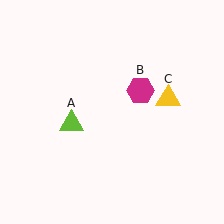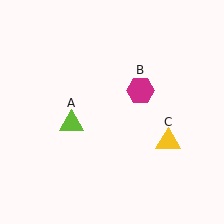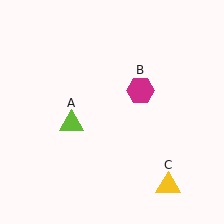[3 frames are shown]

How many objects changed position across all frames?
1 object changed position: yellow triangle (object C).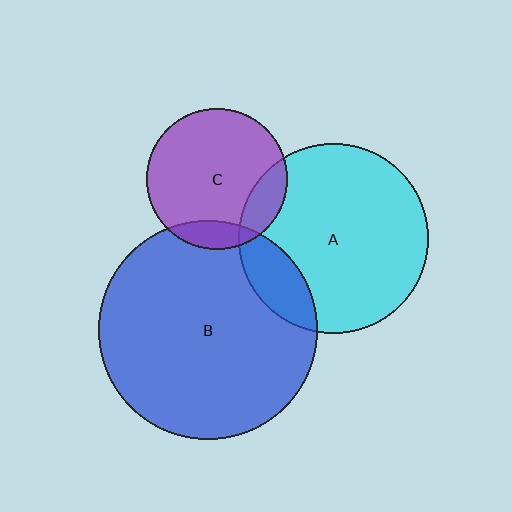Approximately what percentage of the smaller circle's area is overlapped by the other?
Approximately 10%.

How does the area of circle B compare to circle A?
Approximately 1.3 times.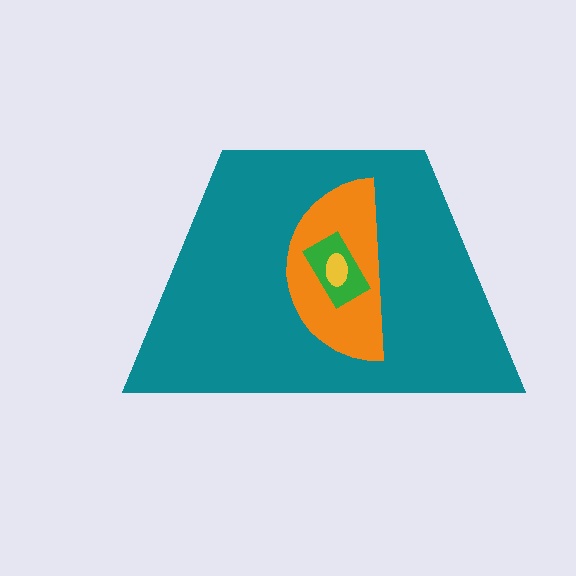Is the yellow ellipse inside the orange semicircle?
Yes.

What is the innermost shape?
The yellow ellipse.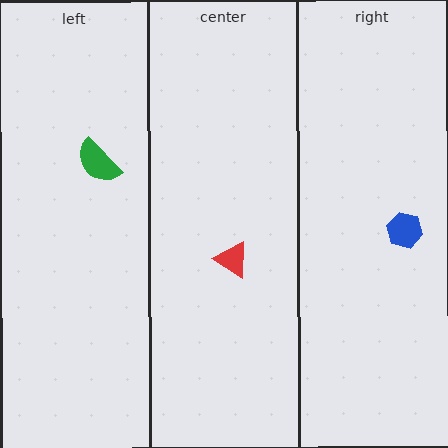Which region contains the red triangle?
The center region.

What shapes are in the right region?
The blue hexagon.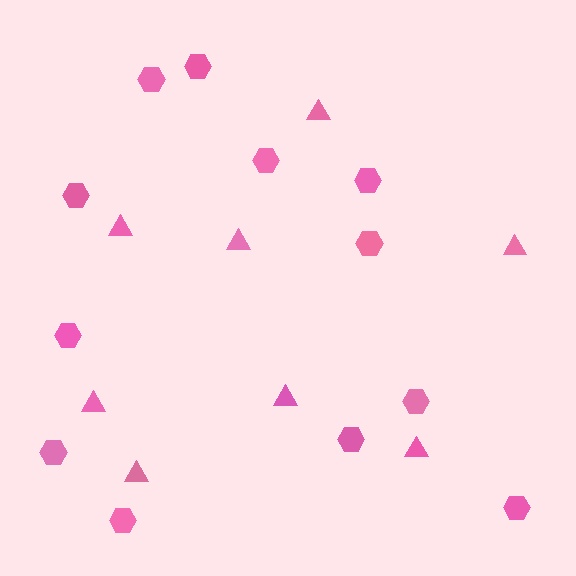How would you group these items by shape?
There are 2 groups: one group of triangles (8) and one group of hexagons (12).